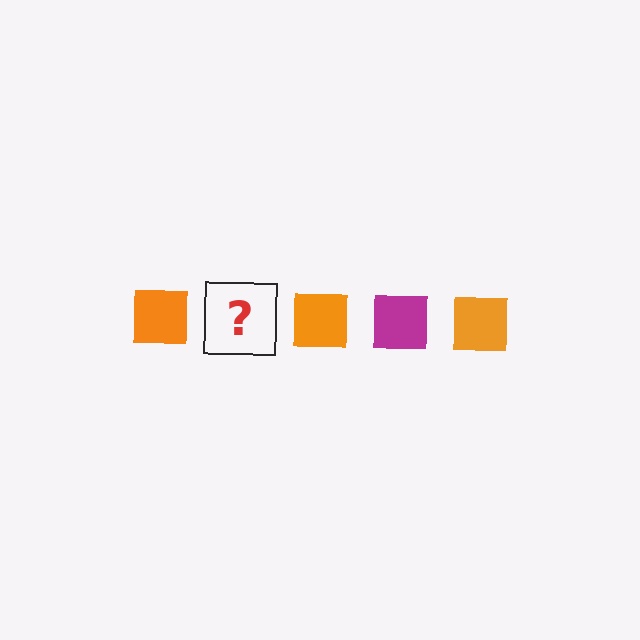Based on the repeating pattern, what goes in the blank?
The blank should be a magenta square.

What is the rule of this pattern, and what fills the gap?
The rule is that the pattern cycles through orange, magenta squares. The gap should be filled with a magenta square.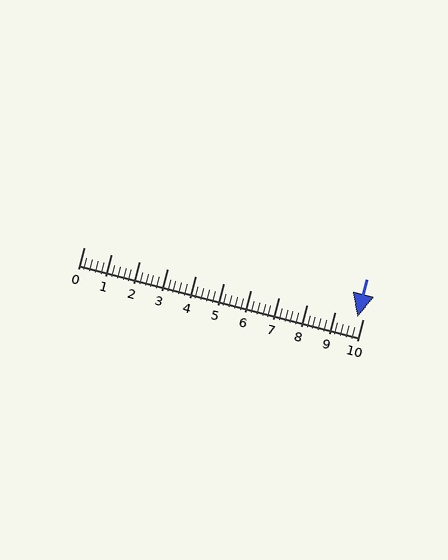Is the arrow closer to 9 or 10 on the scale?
The arrow is closer to 10.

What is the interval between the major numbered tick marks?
The major tick marks are spaced 1 units apart.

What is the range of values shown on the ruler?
The ruler shows values from 0 to 10.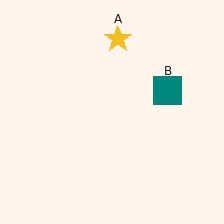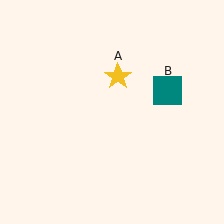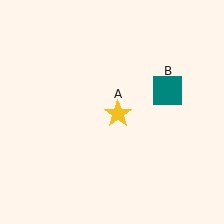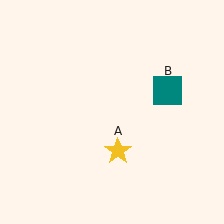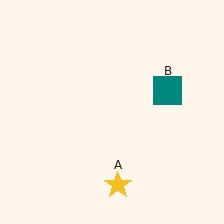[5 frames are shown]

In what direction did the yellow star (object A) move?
The yellow star (object A) moved down.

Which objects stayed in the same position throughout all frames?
Teal square (object B) remained stationary.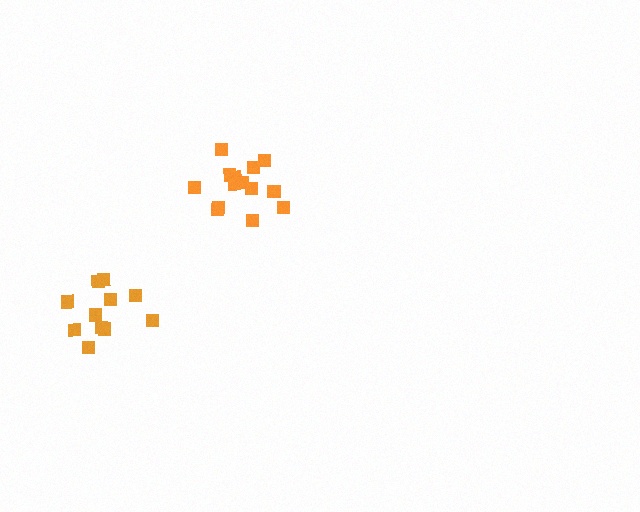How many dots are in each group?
Group 1: 14 dots, Group 2: 11 dots (25 total).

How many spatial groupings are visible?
There are 2 spatial groupings.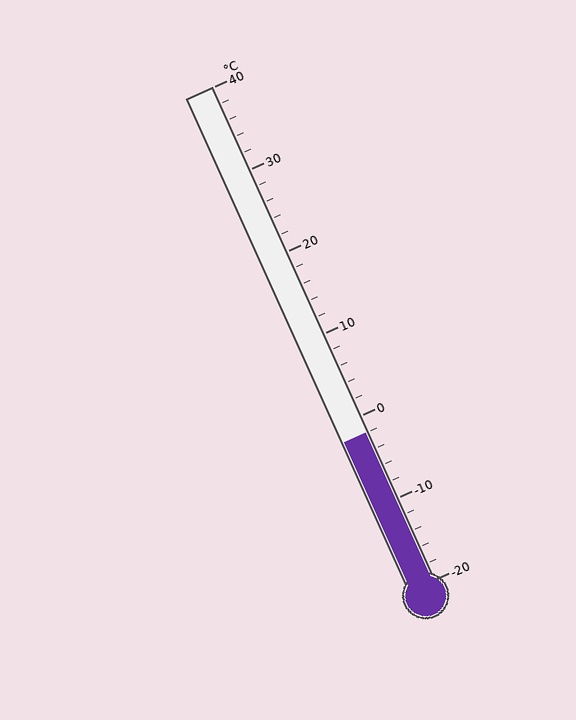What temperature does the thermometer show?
The thermometer shows approximately -2°C.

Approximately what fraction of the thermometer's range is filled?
The thermometer is filled to approximately 30% of its range.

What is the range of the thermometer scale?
The thermometer scale ranges from -20°C to 40°C.